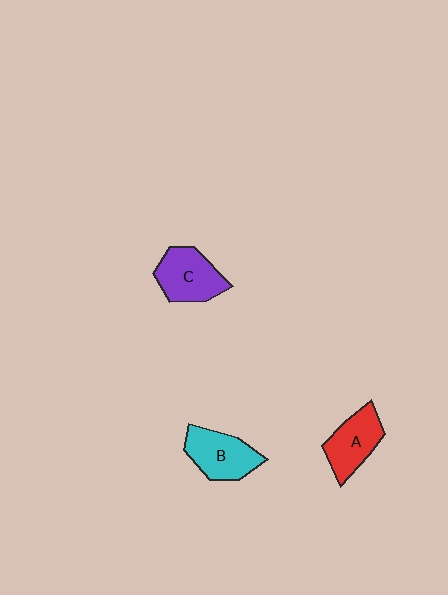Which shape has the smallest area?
Shape A (red).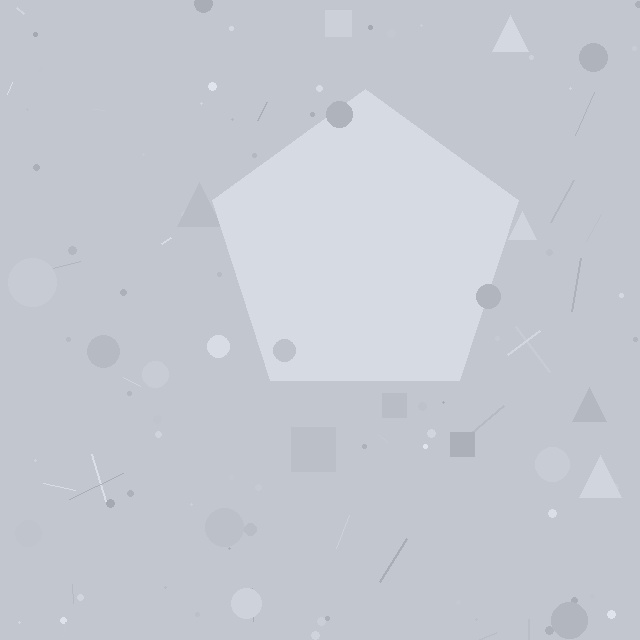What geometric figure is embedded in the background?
A pentagon is embedded in the background.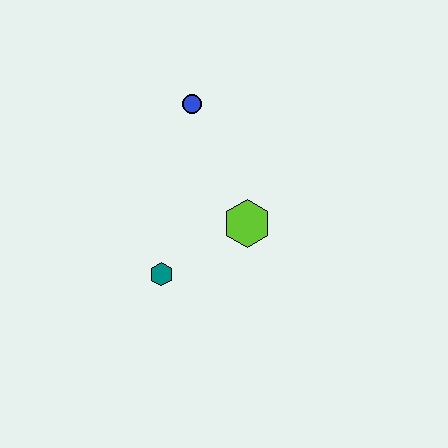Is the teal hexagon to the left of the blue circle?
Yes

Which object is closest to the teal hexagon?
The lime hexagon is closest to the teal hexagon.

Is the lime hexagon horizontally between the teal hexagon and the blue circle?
No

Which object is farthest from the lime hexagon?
The blue circle is farthest from the lime hexagon.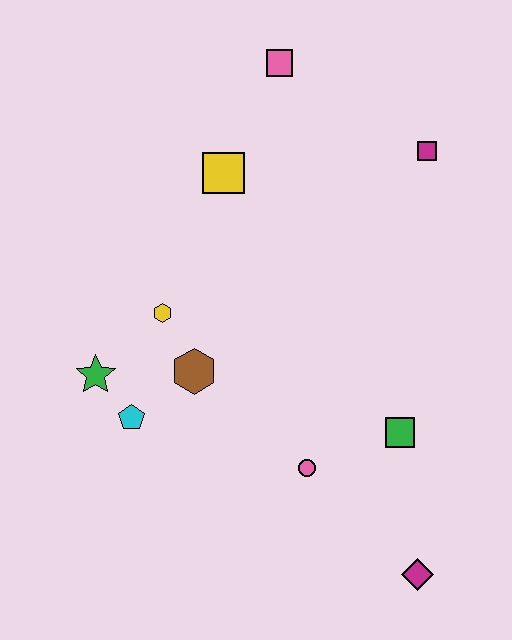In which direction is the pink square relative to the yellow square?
The pink square is above the yellow square.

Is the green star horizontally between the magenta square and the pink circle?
No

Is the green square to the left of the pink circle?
No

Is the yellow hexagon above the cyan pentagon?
Yes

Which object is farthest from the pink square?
The magenta diamond is farthest from the pink square.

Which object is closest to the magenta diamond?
The green square is closest to the magenta diamond.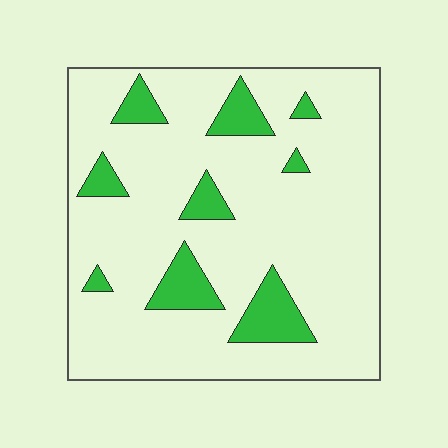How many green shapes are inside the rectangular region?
9.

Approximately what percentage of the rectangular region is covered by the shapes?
Approximately 15%.